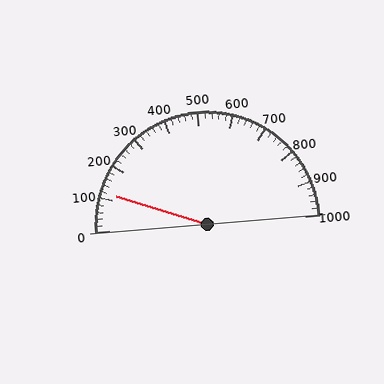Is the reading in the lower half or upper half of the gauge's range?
The reading is in the lower half of the range (0 to 1000).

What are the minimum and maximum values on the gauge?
The gauge ranges from 0 to 1000.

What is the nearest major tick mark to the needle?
The nearest major tick mark is 100.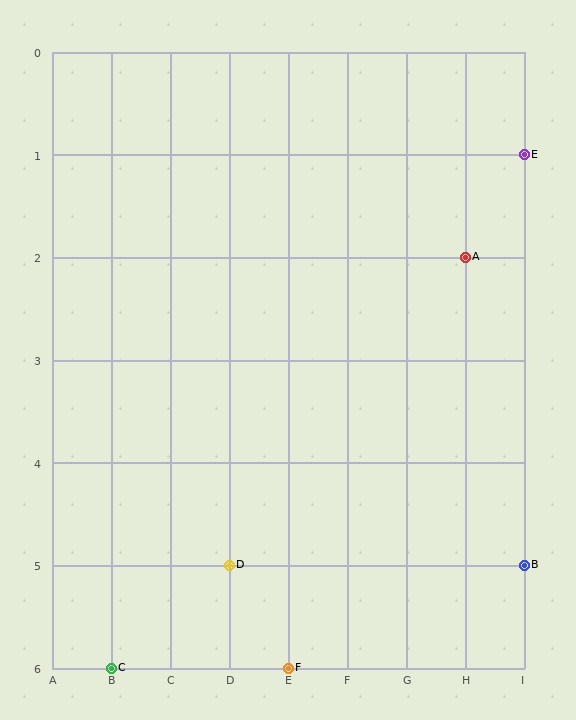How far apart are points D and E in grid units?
Points D and E are 5 columns and 4 rows apart (about 6.4 grid units diagonally).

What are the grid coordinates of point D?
Point D is at grid coordinates (D, 5).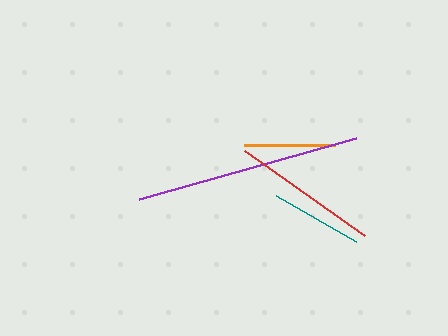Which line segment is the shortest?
The orange line is the shortest at approximately 91 pixels.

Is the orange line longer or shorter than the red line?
The red line is longer than the orange line.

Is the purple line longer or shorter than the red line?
The purple line is longer than the red line.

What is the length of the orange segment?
The orange segment is approximately 91 pixels long.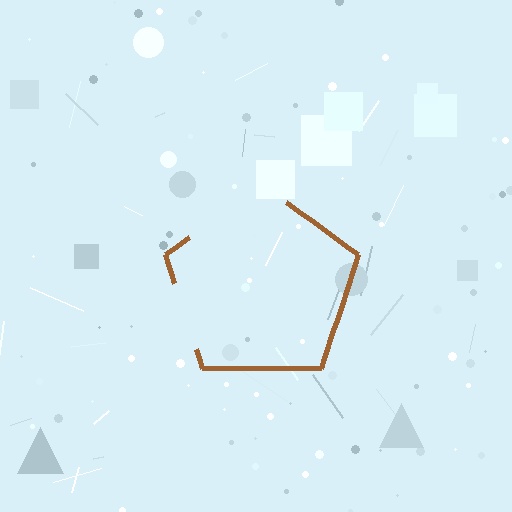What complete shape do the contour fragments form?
The contour fragments form a pentagon.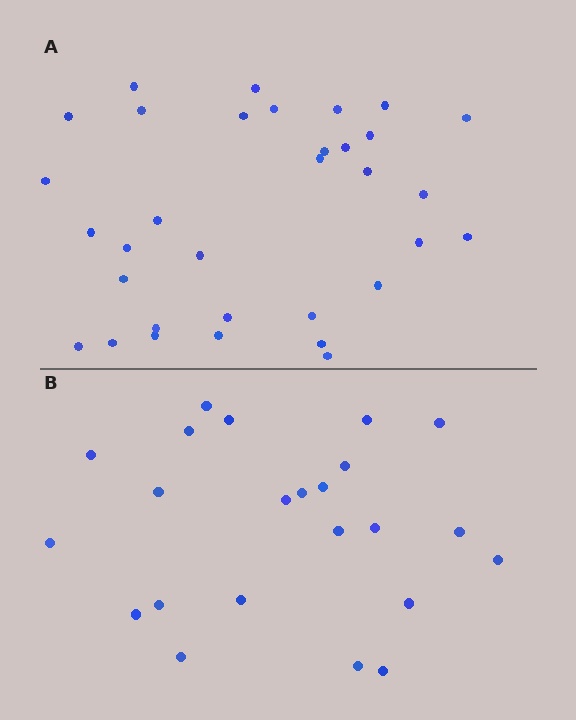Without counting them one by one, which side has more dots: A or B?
Region A (the top region) has more dots.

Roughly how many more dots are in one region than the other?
Region A has roughly 10 or so more dots than region B.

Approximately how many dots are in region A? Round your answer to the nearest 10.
About 30 dots. (The exact count is 33, which rounds to 30.)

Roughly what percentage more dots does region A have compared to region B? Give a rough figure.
About 45% more.